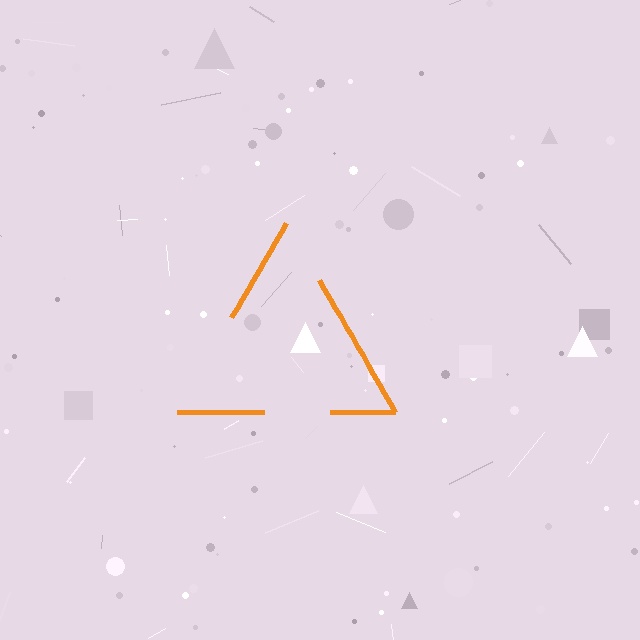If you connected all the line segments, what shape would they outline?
They would outline a triangle.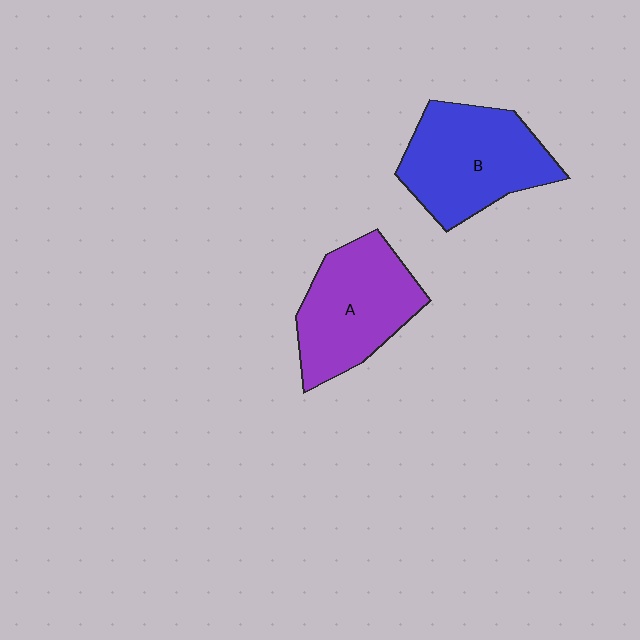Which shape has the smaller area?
Shape A (purple).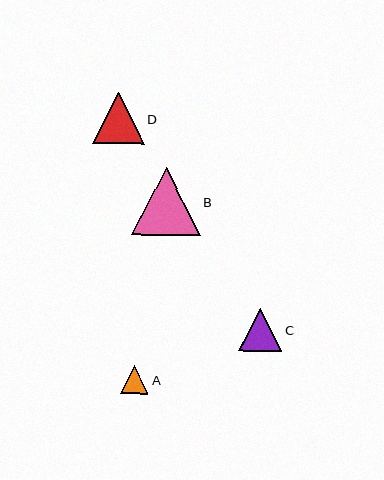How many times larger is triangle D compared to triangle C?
Triangle D is approximately 1.2 times the size of triangle C.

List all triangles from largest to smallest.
From largest to smallest: B, D, C, A.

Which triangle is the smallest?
Triangle A is the smallest with a size of approximately 29 pixels.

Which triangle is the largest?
Triangle B is the largest with a size of approximately 68 pixels.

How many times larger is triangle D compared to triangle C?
Triangle D is approximately 1.2 times the size of triangle C.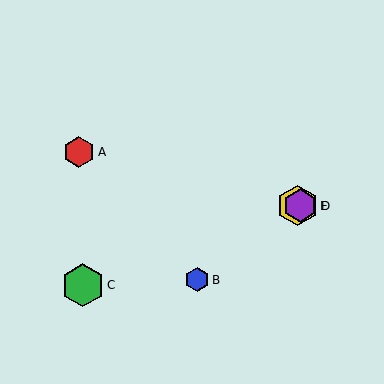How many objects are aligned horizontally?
2 objects (D, E) are aligned horizontally.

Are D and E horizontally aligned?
Yes, both are at y≈206.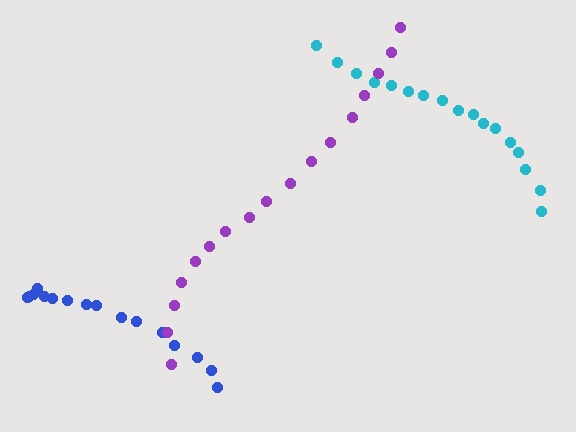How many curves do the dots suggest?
There are 3 distinct paths.